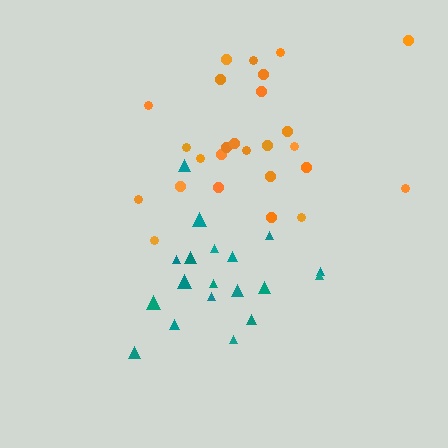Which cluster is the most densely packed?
Orange.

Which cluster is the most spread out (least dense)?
Teal.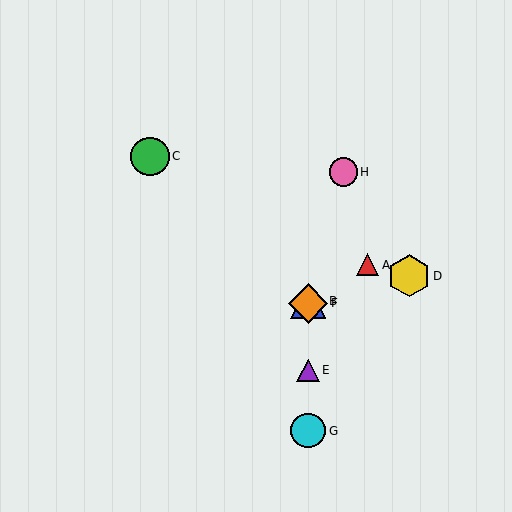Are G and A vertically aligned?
No, G is at x≈308 and A is at x≈368.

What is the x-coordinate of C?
Object C is at x≈150.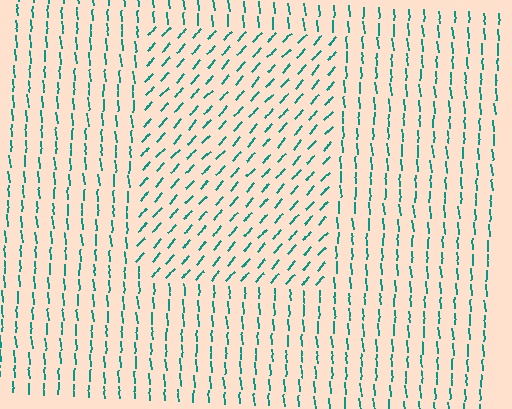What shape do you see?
I see a rectangle.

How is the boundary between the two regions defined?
The boundary is defined purely by a change in line orientation (approximately 45 degrees difference). All lines are the same color and thickness.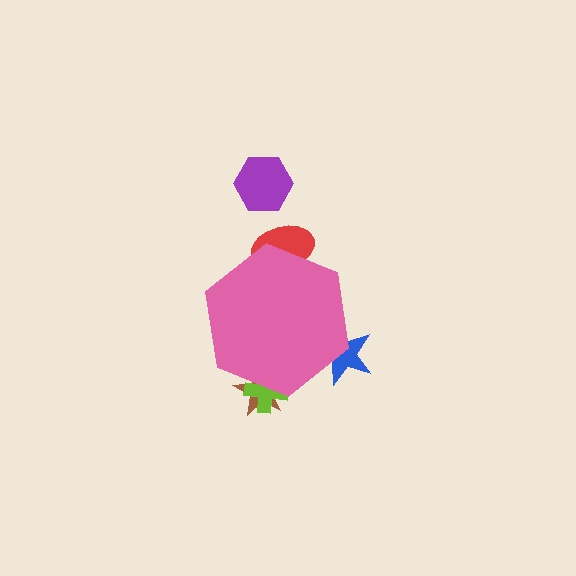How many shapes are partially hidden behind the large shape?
4 shapes are partially hidden.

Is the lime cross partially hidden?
Yes, the lime cross is partially hidden behind the pink hexagon.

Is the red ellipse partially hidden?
Yes, the red ellipse is partially hidden behind the pink hexagon.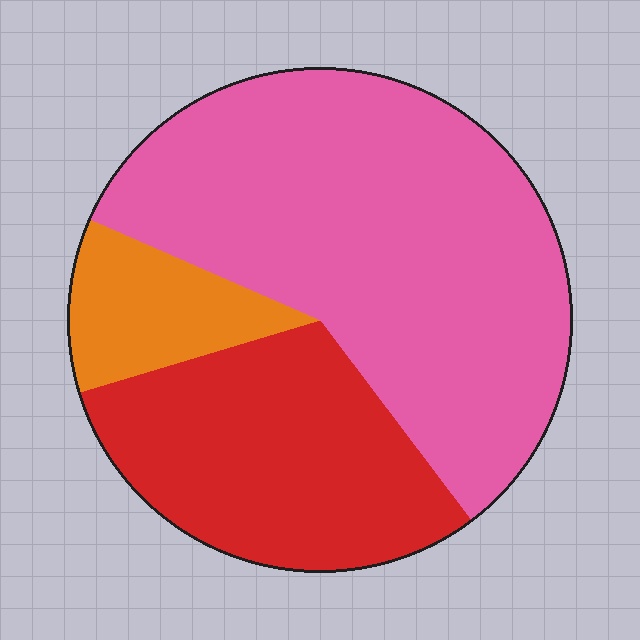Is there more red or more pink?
Pink.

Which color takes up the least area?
Orange, at roughly 10%.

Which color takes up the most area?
Pink, at roughly 60%.